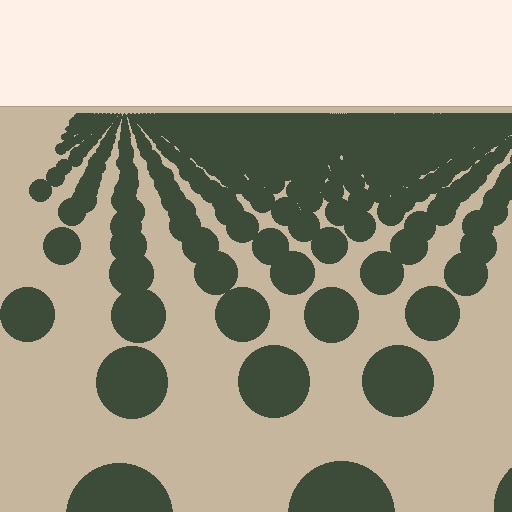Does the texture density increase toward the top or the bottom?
Density increases toward the top.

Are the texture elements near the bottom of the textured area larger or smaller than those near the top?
Larger. Near the bottom, elements are closer to the viewer and appear at a bigger on-screen size.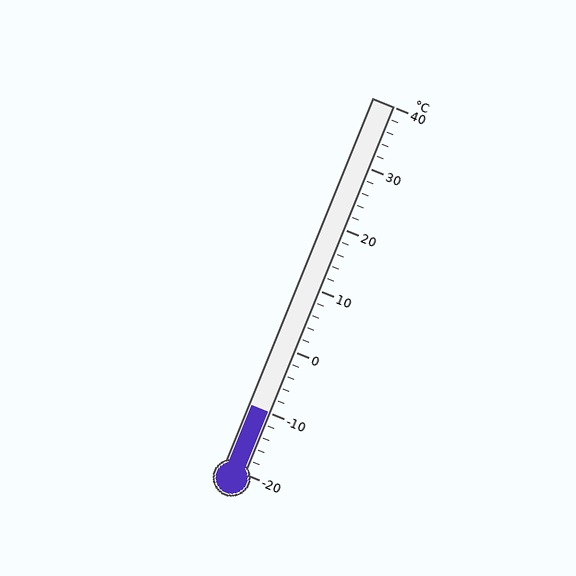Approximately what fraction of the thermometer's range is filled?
The thermometer is filled to approximately 15% of its range.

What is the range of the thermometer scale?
The thermometer scale ranges from -20°C to 40°C.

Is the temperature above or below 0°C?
The temperature is below 0°C.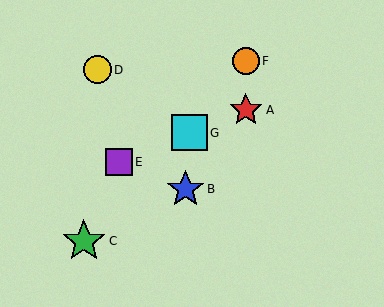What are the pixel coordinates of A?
Object A is at (246, 110).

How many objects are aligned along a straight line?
3 objects (A, E, G) are aligned along a straight line.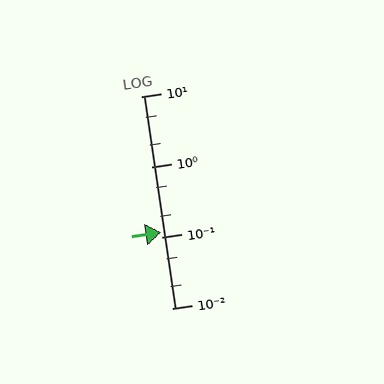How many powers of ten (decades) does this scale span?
The scale spans 3 decades, from 0.01 to 10.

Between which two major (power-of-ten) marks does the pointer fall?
The pointer is between 0.1 and 1.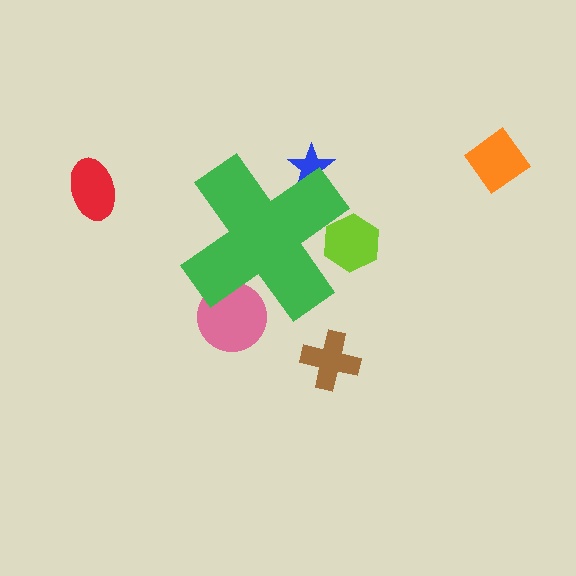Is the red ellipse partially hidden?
No, the red ellipse is fully visible.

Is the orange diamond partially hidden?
No, the orange diamond is fully visible.